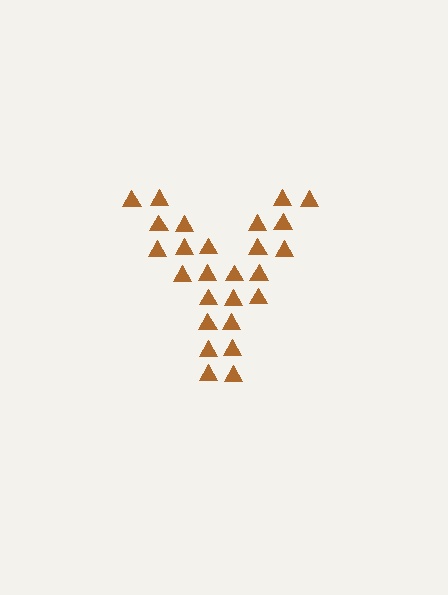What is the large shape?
The large shape is the letter Y.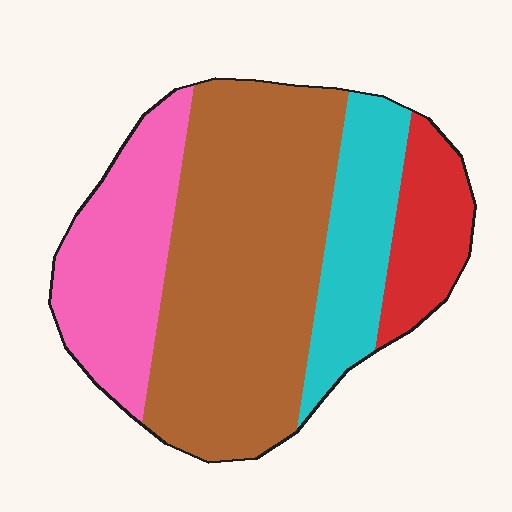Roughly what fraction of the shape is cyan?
Cyan covers about 15% of the shape.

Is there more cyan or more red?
Cyan.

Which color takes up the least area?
Red, at roughly 10%.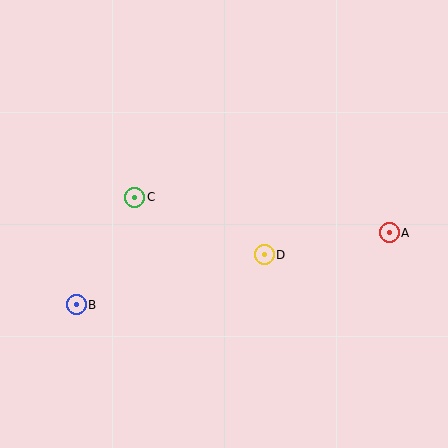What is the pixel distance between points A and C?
The distance between A and C is 257 pixels.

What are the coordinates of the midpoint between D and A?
The midpoint between D and A is at (327, 244).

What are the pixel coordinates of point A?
Point A is at (389, 233).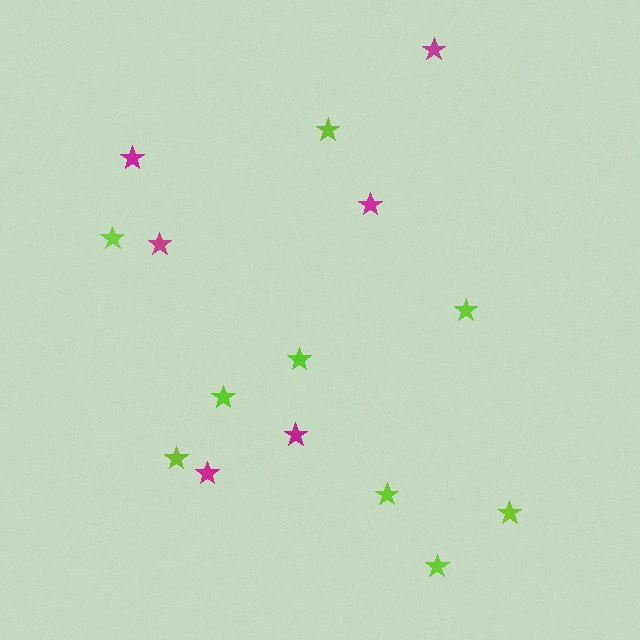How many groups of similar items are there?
There are 2 groups: one group of magenta stars (6) and one group of lime stars (9).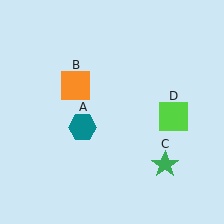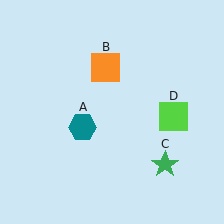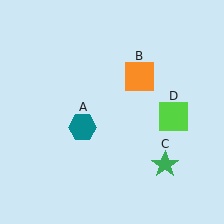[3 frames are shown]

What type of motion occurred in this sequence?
The orange square (object B) rotated clockwise around the center of the scene.